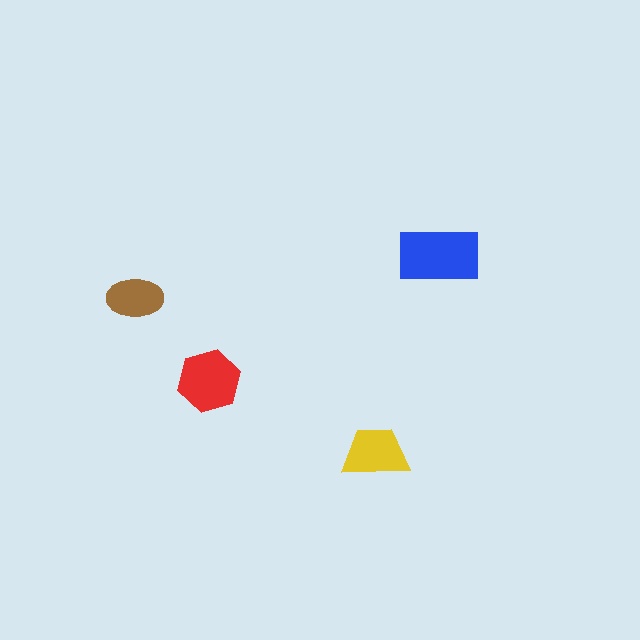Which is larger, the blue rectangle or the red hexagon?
The blue rectangle.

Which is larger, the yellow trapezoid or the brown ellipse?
The yellow trapezoid.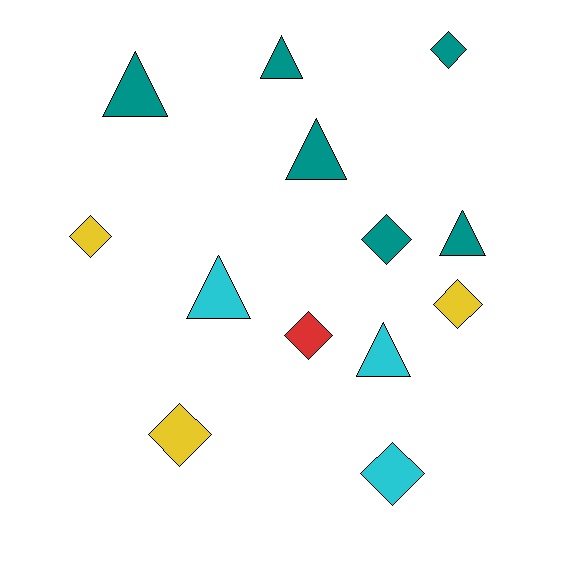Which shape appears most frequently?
Diamond, with 7 objects.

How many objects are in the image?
There are 13 objects.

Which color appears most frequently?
Teal, with 6 objects.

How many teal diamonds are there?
There are 2 teal diamonds.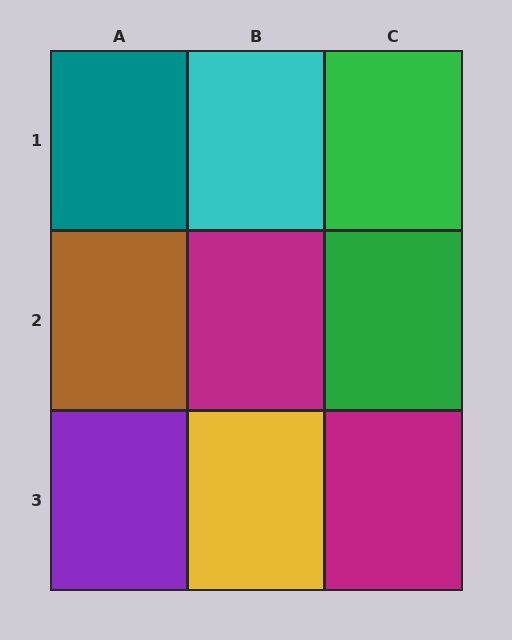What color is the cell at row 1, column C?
Green.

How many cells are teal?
1 cell is teal.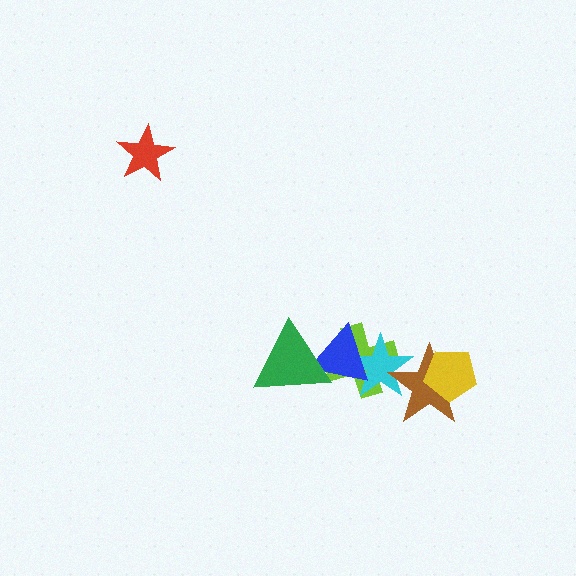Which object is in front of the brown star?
The yellow pentagon is in front of the brown star.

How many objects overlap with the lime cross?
3 objects overlap with the lime cross.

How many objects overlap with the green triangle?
2 objects overlap with the green triangle.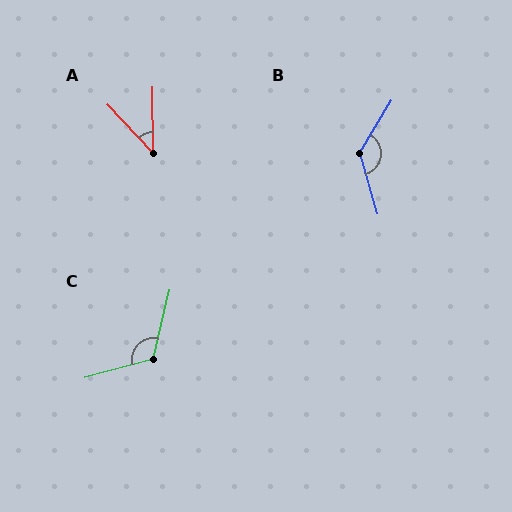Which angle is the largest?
B, at approximately 133 degrees.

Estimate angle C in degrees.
Approximately 119 degrees.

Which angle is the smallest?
A, at approximately 43 degrees.